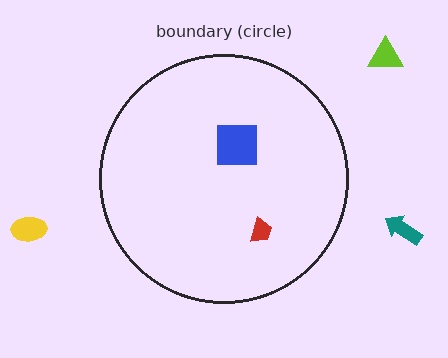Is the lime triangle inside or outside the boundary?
Outside.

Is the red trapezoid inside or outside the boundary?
Inside.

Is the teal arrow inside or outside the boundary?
Outside.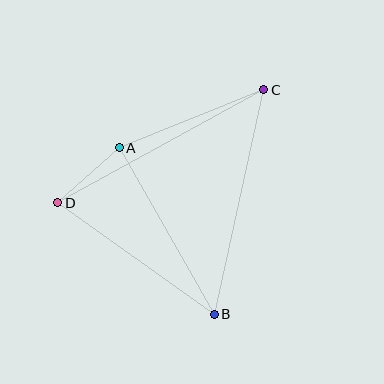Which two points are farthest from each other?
Points C and D are farthest from each other.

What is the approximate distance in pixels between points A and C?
The distance between A and C is approximately 156 pixels.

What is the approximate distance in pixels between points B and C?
The distance between B and C is approximately 230 pixels.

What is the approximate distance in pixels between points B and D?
The distance between B and D is approximately 192 pixels.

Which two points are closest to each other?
Points A and D are closest to each other.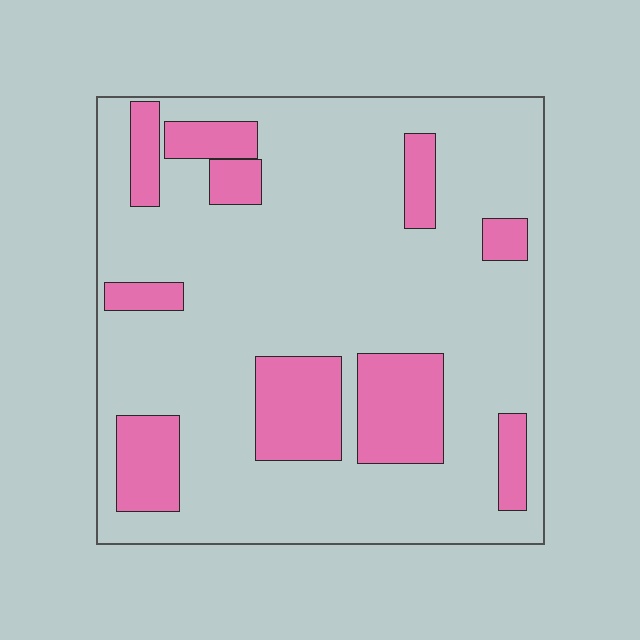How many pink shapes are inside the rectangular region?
10.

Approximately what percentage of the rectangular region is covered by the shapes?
Approximately 20%.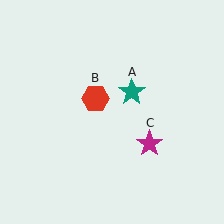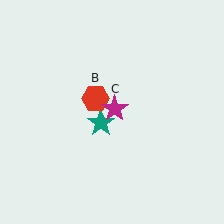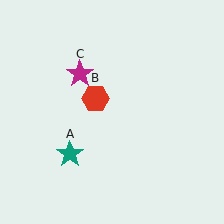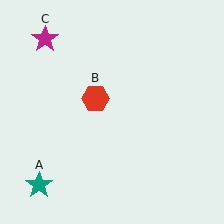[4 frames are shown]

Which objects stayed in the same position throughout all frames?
Red hexagon (object B) remained stationary.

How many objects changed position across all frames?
2 objects changed position: teal star (object A), magenta star (object C).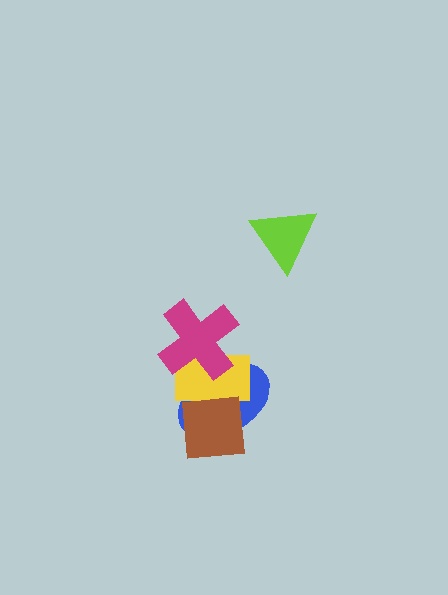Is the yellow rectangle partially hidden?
Yes, it is partially covered by another shape.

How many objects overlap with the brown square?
2 objects overlap with the brown square.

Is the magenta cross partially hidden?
No, no other shape covers it.